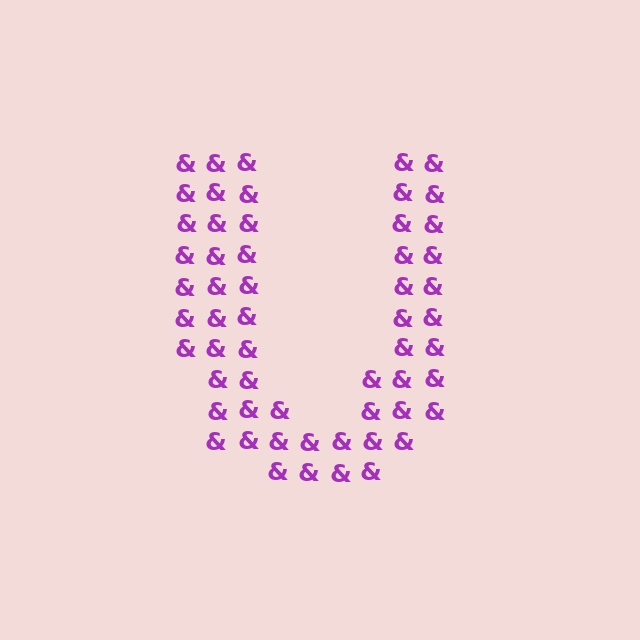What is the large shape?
The large shape is the letter U.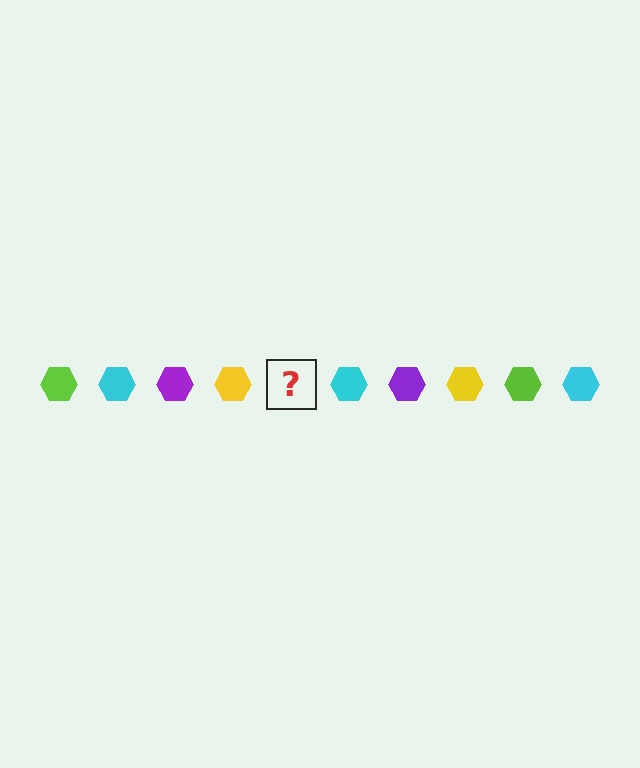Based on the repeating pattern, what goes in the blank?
The blank should be a lime hexagon.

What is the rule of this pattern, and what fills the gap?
The rule is that the pattern cycles through lime, cyan, purple, yellow hexagons. The gap should be filled with a lime hexagon.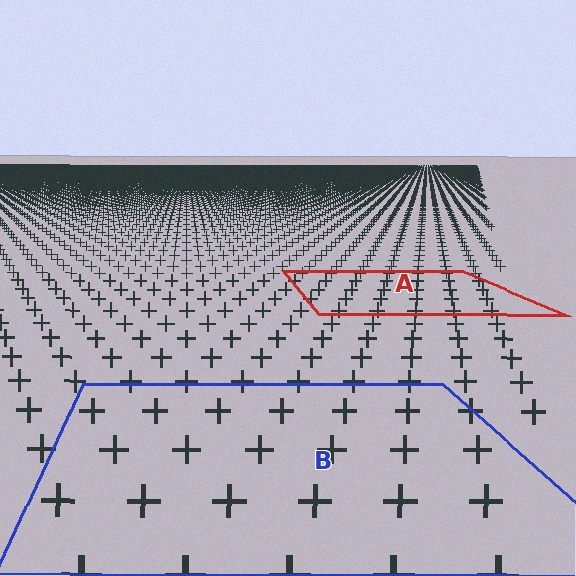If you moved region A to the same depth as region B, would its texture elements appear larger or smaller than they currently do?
They would appear larger. At a closer depth, the same texture elements are projected at a bigger on-screen size.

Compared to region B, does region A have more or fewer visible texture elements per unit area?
Region A has more texture elements per unit area — they are packed more densely because it is farther away.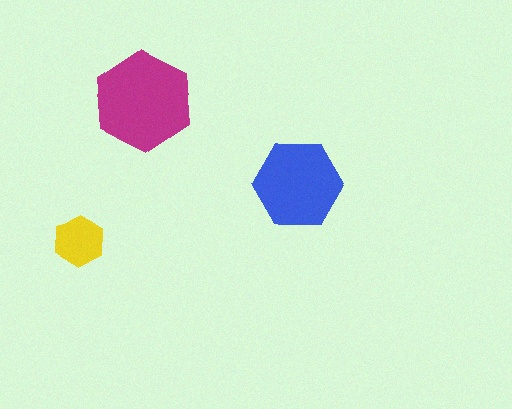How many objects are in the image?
There are 3 objects in the image.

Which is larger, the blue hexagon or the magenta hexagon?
The magenta one.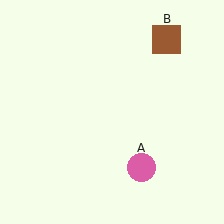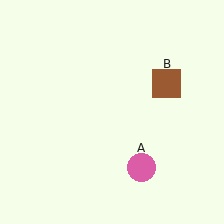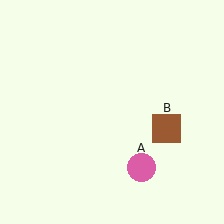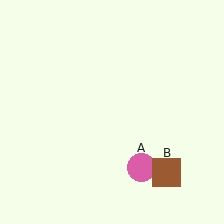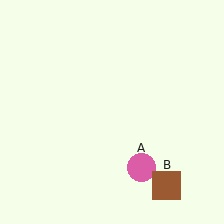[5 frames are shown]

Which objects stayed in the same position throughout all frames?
Pink circle (object A) remained stationary.